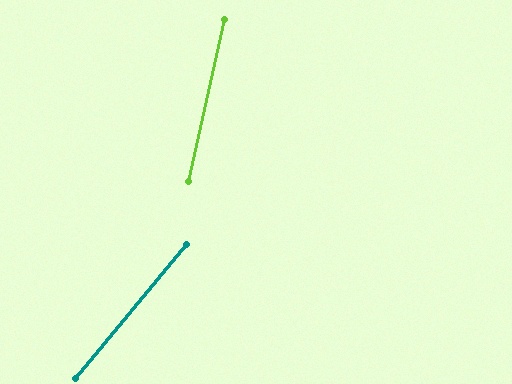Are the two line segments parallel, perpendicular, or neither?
Neither parallel nor perpendicular — they differ by about 27°.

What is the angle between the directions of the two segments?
Approximately 27 degrees.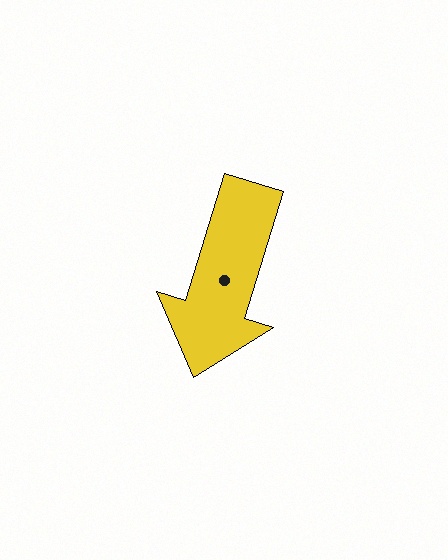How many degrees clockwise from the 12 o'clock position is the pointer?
Approximately 197 degrees.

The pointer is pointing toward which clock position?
Roughly 7 o'clock.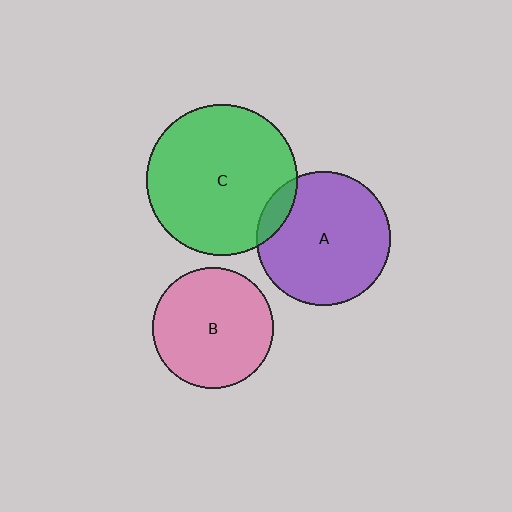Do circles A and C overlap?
Yes.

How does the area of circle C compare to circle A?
Approximately 1.3 times.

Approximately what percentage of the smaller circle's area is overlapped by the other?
Approximately 10%.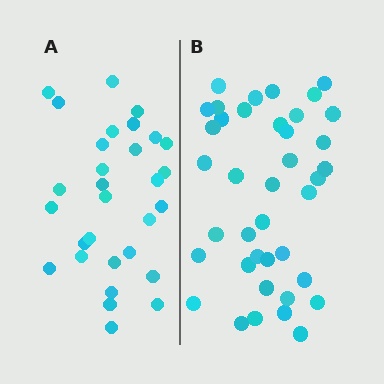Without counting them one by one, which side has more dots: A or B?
Region B (the right region) has more dots.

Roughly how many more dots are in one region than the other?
Region B has roughly 8 or so more dots than region A.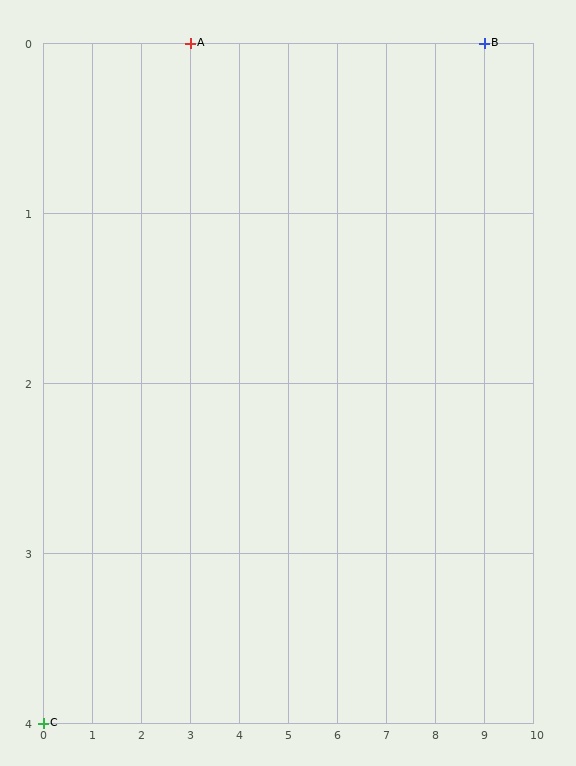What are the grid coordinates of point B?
Point B is at grid coordinates (9, 0).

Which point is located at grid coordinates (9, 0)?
Point B is at (9, 0).